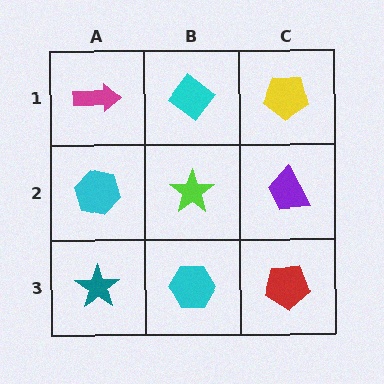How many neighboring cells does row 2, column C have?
3.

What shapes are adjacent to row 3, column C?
A purple trapezoid (row 2, column C), a cyan hexagon (row 3, column B).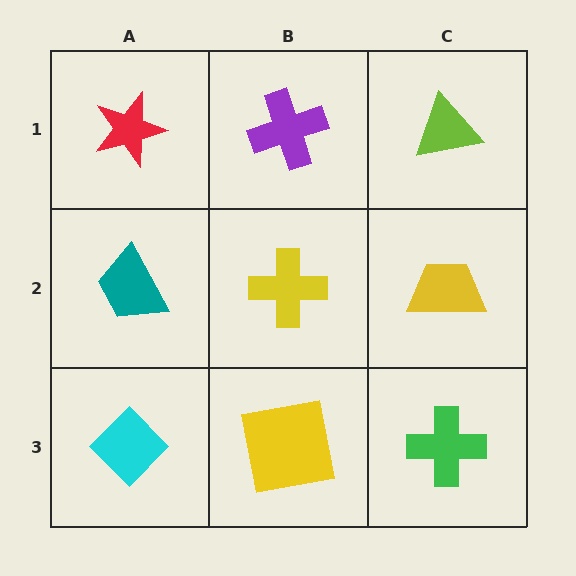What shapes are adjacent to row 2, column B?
A purple cross (row 1, column B), a yellow square (row 3, column B), a teal trapezoid (row 2, column A), a yellow trapezoid (row 2, column C).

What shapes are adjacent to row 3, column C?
A yellow trapezoid (row 2, column C), a yellow square (row 3, column B).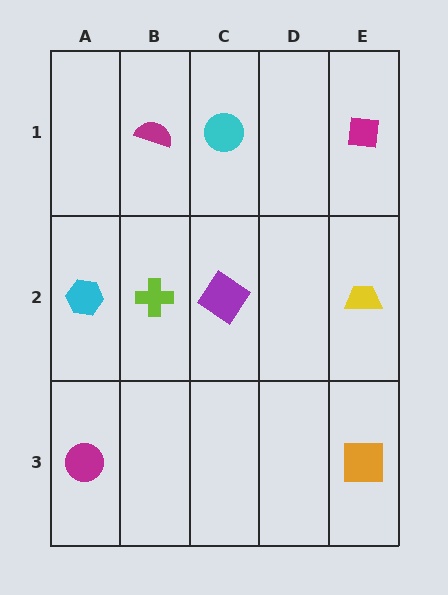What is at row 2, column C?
A purple diamond.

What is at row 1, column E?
A magenta square.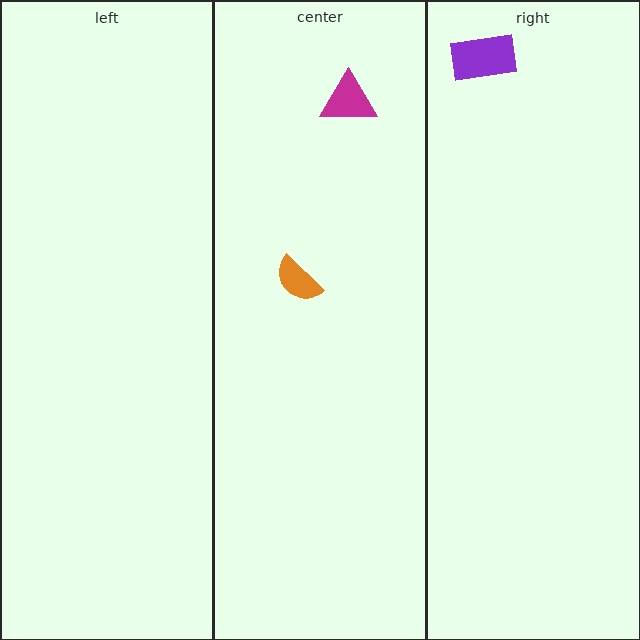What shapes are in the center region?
The magenta triangle, the orange semicircle.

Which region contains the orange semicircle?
The center region.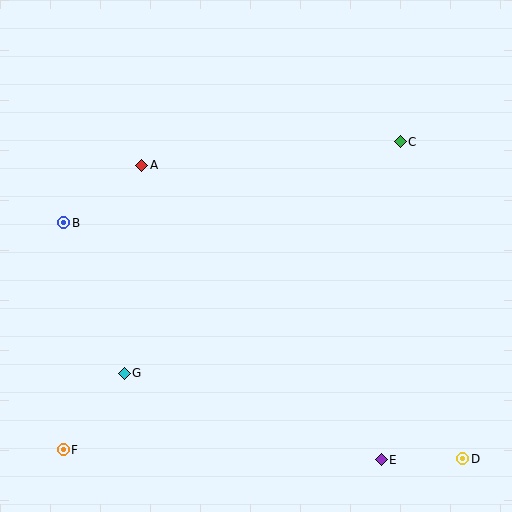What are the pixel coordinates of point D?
Point D is at (463, 459).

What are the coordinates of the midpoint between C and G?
The midpoint between C and G is at (262, 257).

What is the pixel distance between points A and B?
The distance between A and B is 97 pixels.